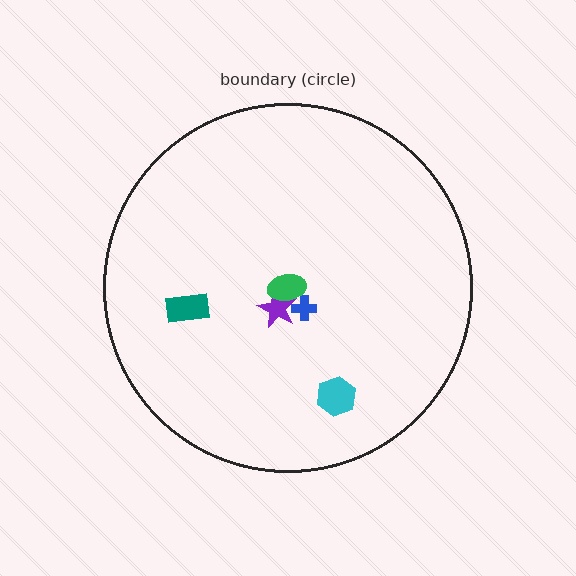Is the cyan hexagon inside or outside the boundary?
Inside.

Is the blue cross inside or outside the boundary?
Inside.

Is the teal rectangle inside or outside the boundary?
Inside.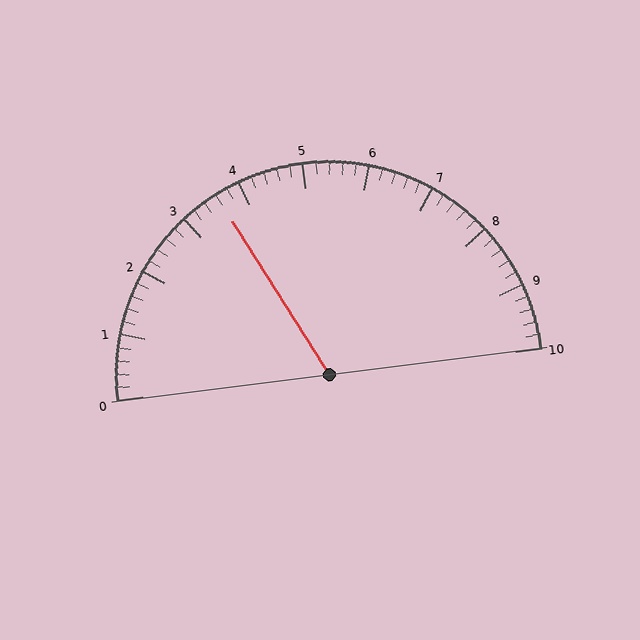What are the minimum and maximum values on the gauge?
The gauge ranges from 0 to 10.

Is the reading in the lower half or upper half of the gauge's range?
The reading is in the lower half of the range (0 to 10).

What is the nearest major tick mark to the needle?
The nearest major tick mark is 4.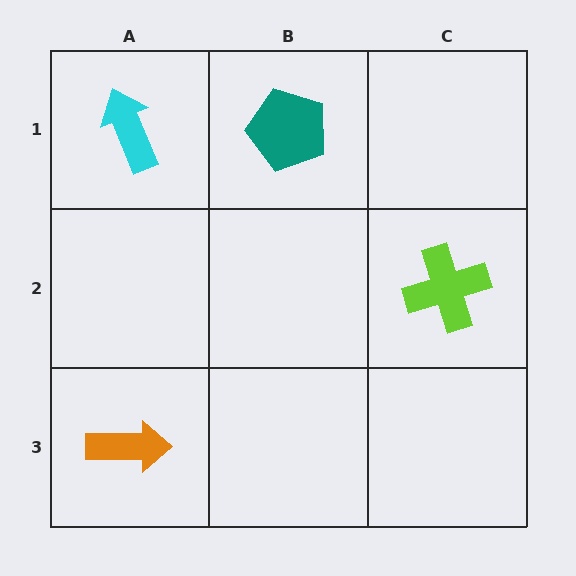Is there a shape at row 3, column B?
No, that cell is empty.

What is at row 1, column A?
A cyan arrow.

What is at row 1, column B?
A teal pentagon.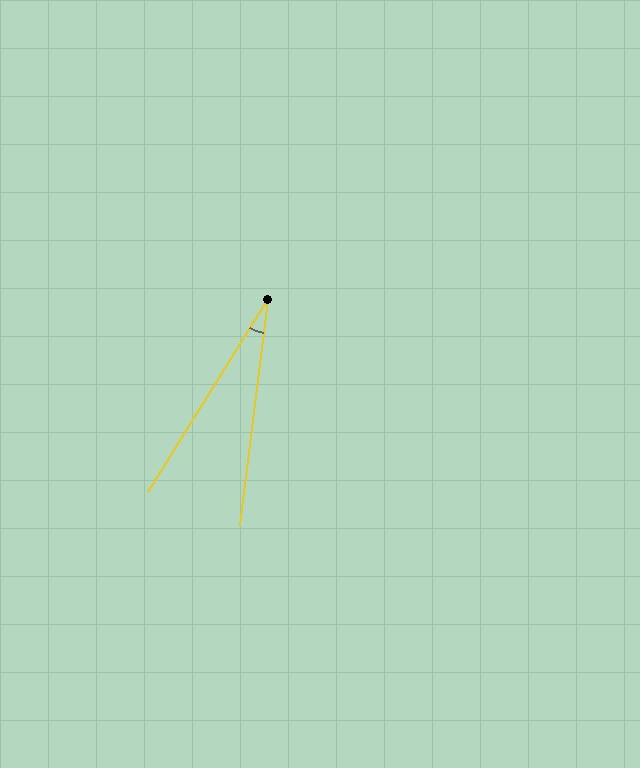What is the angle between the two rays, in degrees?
Approximately 25 degrees.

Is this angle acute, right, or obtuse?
It is acute.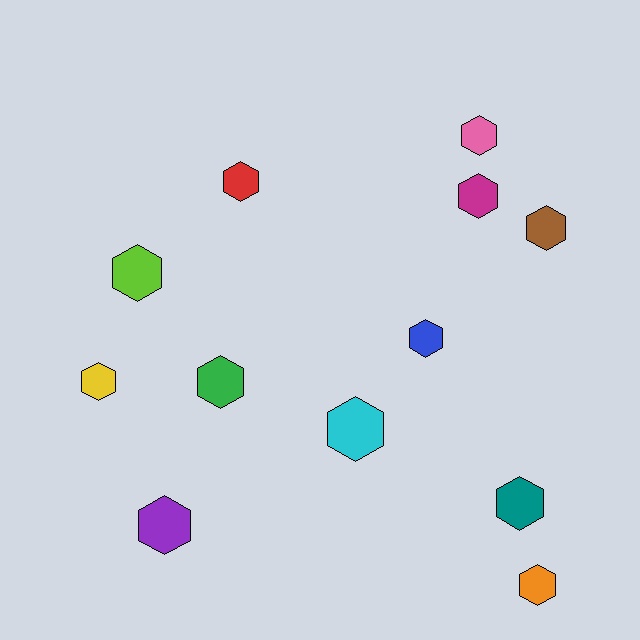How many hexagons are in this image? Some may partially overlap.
There are 12 hexagons.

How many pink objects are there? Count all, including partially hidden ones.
There is 1 pink object.